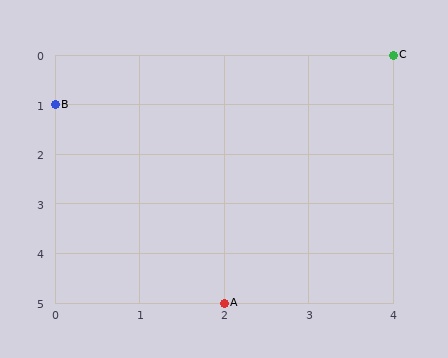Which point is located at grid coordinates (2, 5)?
Point A is at (2, 5).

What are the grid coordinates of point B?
Point B is at grid coordinates (0, 1).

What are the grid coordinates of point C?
Point C is at grid coordinates (4, 0).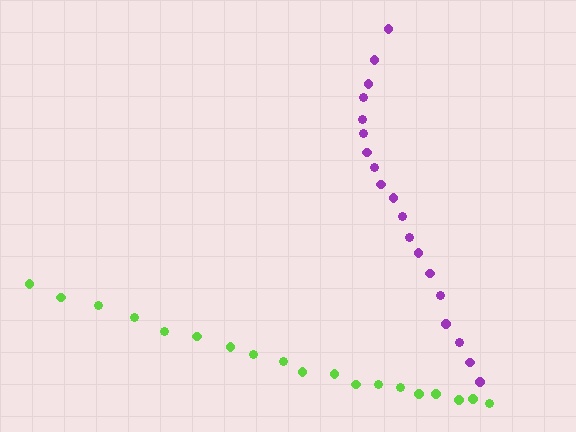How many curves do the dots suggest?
There are 2 distinct paths.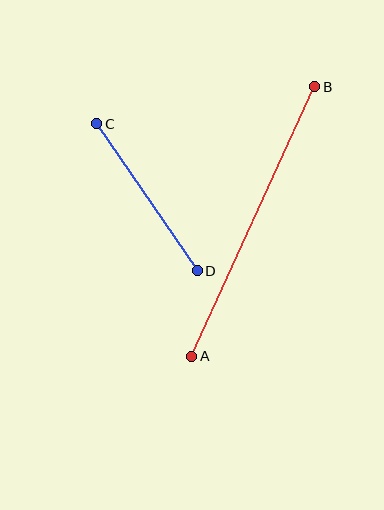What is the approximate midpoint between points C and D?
The midpoint is at approximately (147, 197) pixels.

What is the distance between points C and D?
The distance is approximately 178 pixels.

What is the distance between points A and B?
The distance is approximately 296 pixels.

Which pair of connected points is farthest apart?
Points A and B are farthest apart.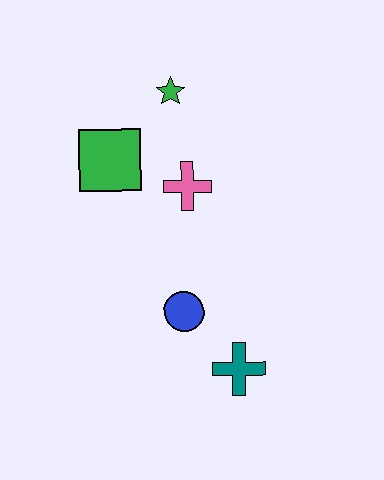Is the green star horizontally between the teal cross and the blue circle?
No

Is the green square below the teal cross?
No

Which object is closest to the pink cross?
The green square is closest to the pink cross.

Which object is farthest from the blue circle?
The green star is farthest from the blue circle.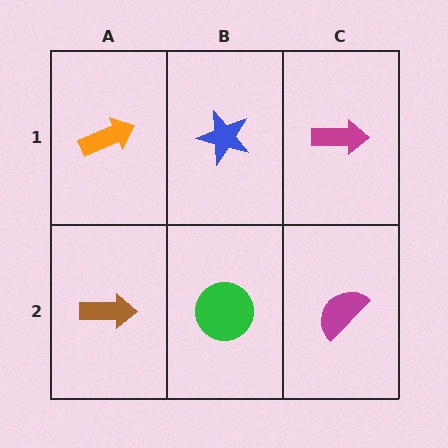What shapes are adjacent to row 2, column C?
A magenta arrow (row 1, column C), a green circle (row 2, column B).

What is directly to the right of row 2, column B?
A magenta semicircle.